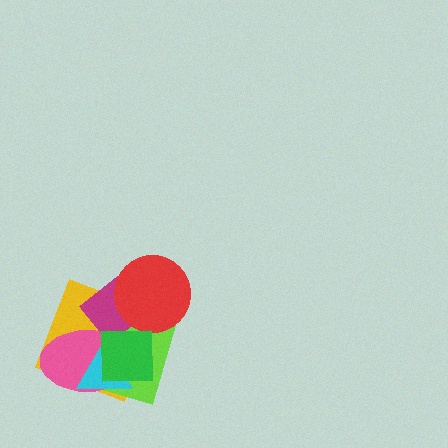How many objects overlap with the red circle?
3 objects overlap with the red circle.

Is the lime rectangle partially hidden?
Yes, it is partially covered by another shape.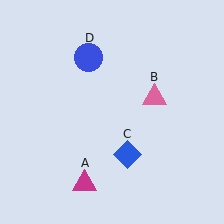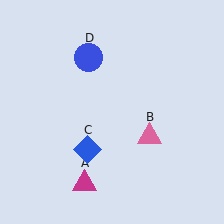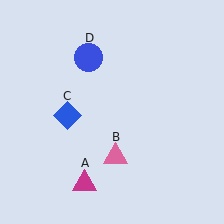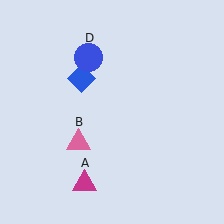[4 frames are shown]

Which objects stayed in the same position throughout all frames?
Magenta triangle (object A) and blue circle (object D) remained stationary.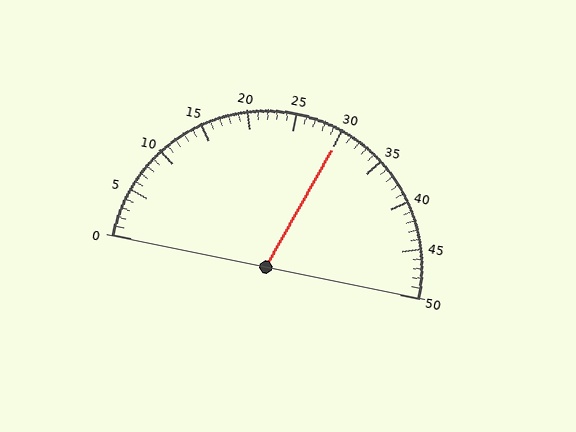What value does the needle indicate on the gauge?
The needle indicates approximately 30.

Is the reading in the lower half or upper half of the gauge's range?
The reading is in the upper half of the range (0 to 50).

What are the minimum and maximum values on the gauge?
The gauge ranges from 0 to 50.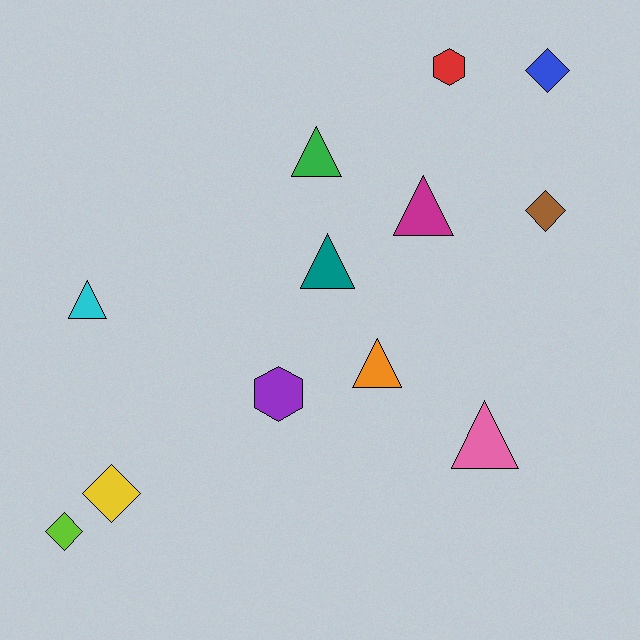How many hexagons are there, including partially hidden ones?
There are 2 hexagons.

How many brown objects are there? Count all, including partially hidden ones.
There is 1 brown object.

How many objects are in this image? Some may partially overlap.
There are 12 objects.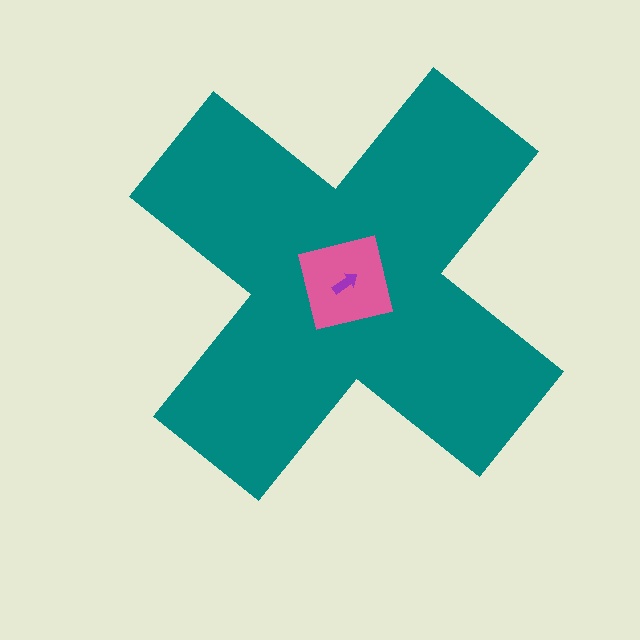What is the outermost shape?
The teal cross.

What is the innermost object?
The purple arrow.